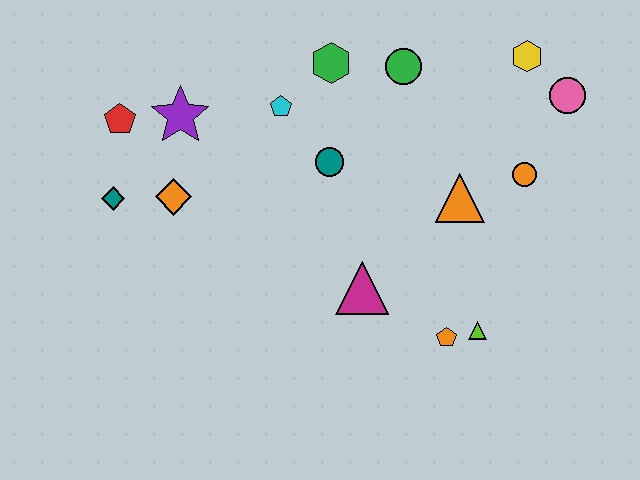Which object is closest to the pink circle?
The yellow hexagon is closest to the pink circle.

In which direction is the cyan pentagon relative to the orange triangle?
The cyan pentagon is to the left of the orange triangle.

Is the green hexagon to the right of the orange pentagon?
No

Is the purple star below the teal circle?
No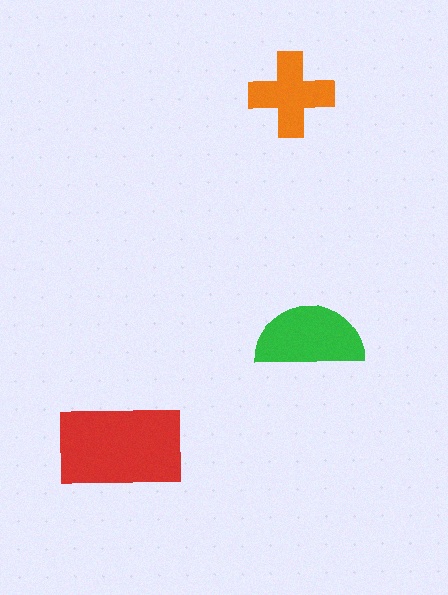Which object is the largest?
The red rectangle.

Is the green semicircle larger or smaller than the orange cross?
Larger.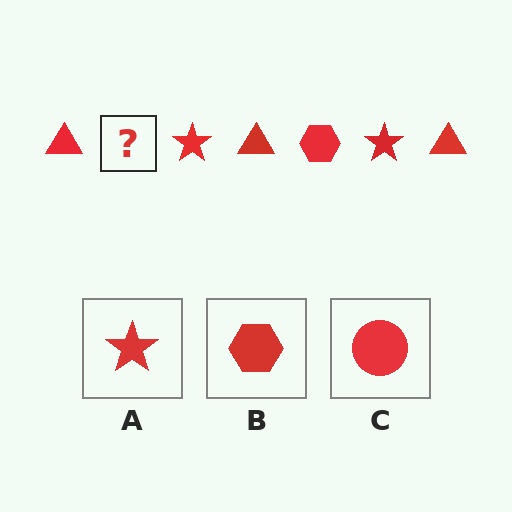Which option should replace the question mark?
Option B.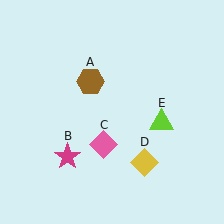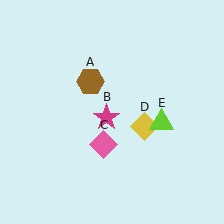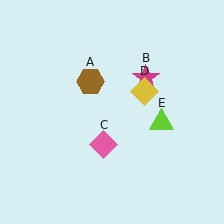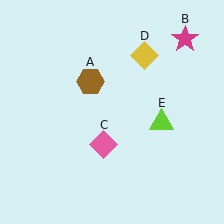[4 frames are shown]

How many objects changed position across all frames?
2 objects changed position: magenta star (object B), yellow diamond (object D).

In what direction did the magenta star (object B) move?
The magenta star (object B) moved up and to the right.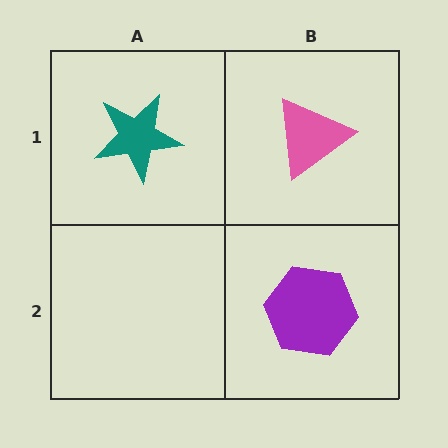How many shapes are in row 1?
2 shapes.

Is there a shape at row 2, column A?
No, that cell is empty.